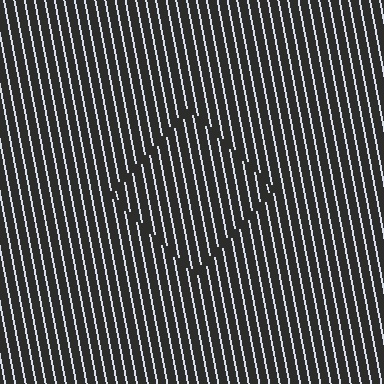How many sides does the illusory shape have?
4 sides — the line-ends trace a square.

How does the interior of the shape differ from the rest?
The interior of the shape contains the same grating, shifted by half a period — the contour is defined by the phase discontinuity where line-ends from the inner and outer gratings abut.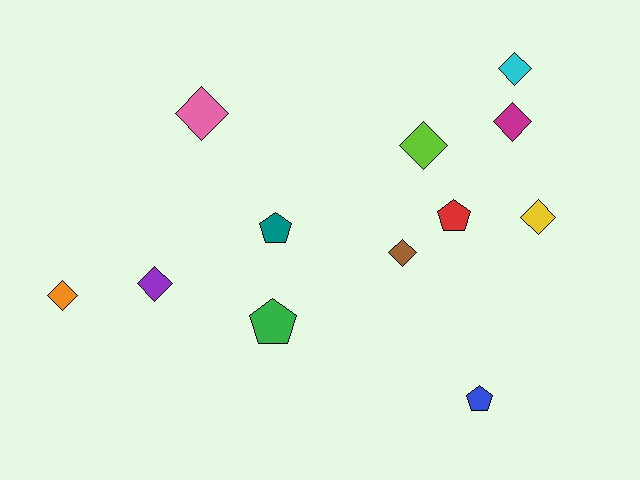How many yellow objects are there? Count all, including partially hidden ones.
There is 1 yellow object.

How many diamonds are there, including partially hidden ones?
There are 8 diamonds.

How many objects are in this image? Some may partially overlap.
There are 12 objects.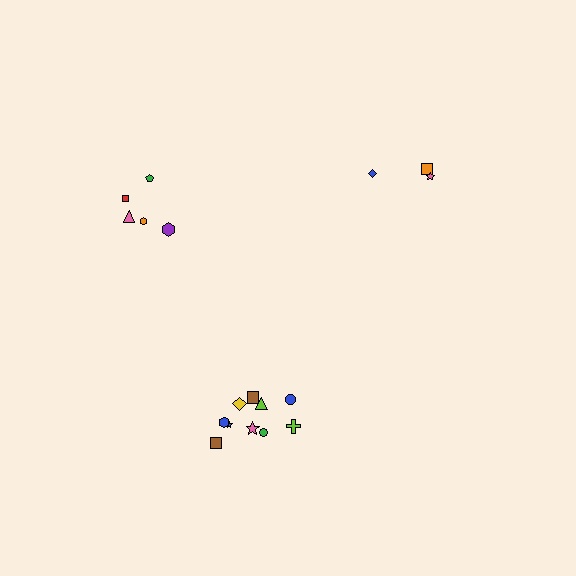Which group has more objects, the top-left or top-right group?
The top-left group.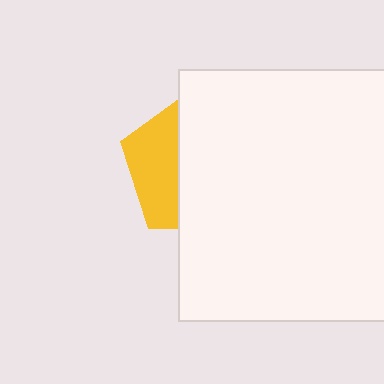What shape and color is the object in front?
The object in front is a white square.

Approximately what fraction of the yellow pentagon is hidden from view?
Roughly 65% of the yellow pentagon is hidden behind the white square.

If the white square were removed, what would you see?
You would see the complete yellow pentagon.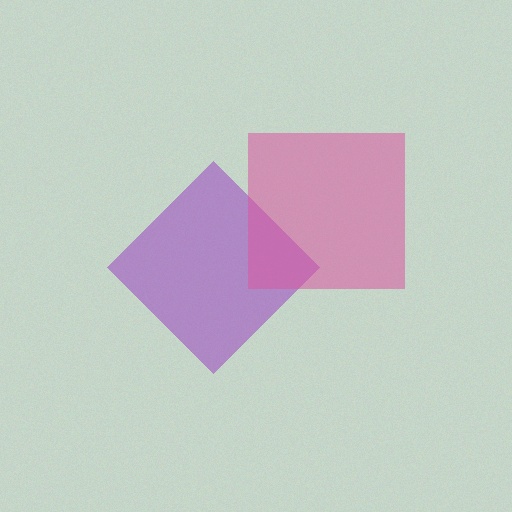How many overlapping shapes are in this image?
There are 2 overlapping shapes in the image.